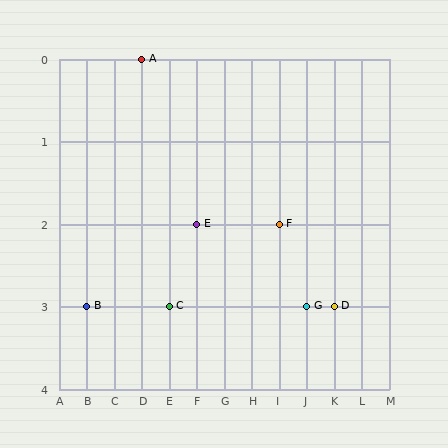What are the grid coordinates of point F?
Point F is at grid coordinates (I, 2).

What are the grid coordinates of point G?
Point G is at grid coordinates (J, 3).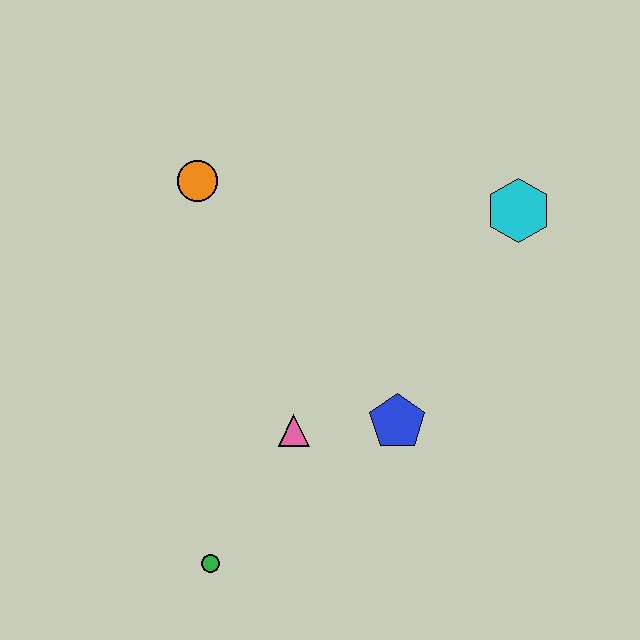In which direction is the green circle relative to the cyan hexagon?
The green circle is below the cyan hexagon.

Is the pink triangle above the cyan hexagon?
No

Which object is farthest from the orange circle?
The green circle is farthest from the orange circle.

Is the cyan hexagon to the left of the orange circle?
No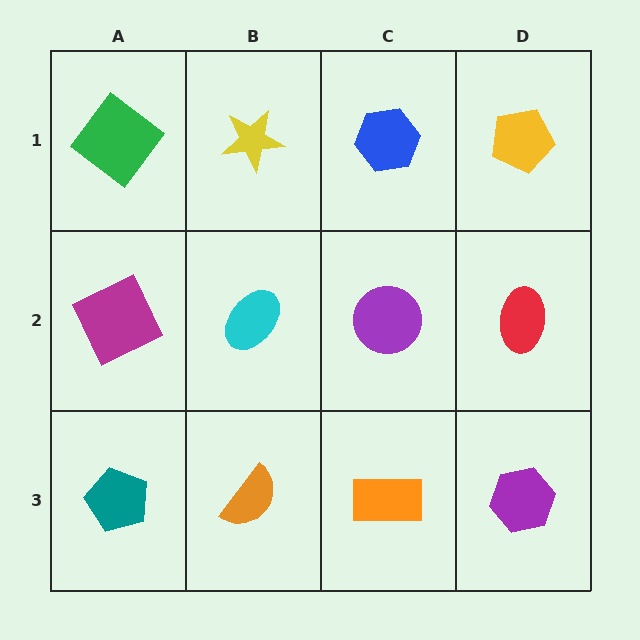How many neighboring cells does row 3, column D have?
2.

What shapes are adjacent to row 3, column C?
A purple circle (row 2, column C), an orange semicircle (row 3, column B), a purple hexagon (row 3, column D).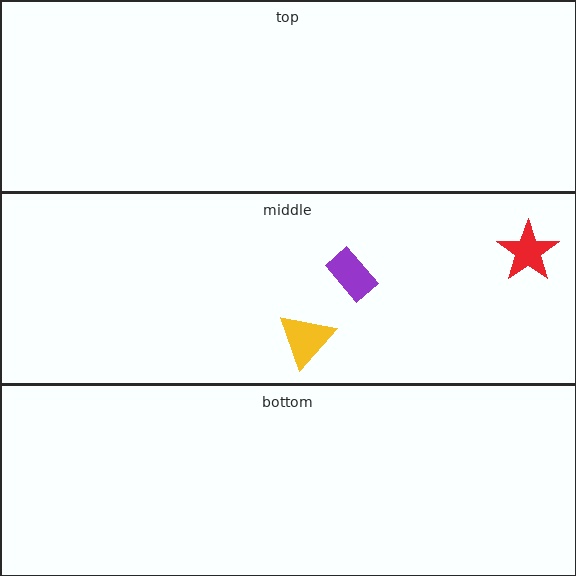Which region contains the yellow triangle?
The middle region.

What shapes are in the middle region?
The purple rectangle, the red star, the yellow triangle.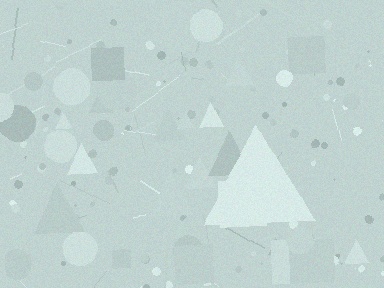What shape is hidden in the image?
A triangle is hidden in the image.